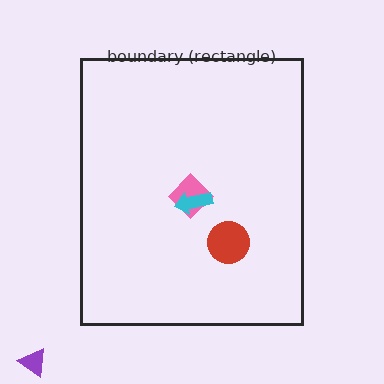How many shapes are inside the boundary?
3 inside, 1 outside.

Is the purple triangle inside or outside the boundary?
Outside.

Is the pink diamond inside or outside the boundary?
Inside.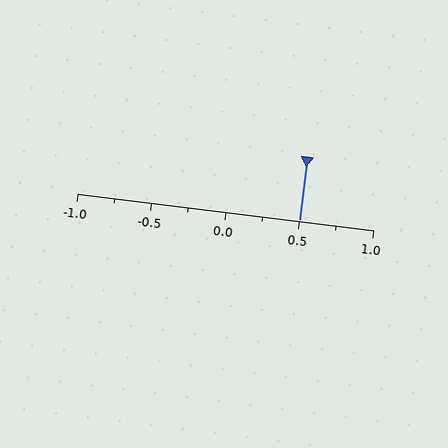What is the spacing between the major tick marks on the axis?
The major ticks are spaced 0.5 apart.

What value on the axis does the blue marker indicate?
The marker indicates approximately 0.5.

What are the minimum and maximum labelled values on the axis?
The axis runs from -1.0 to 1.0.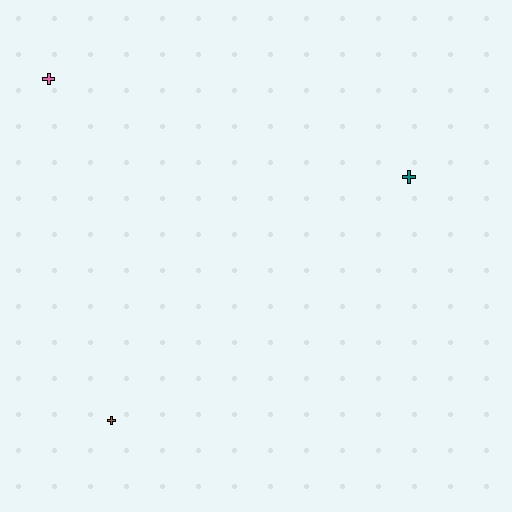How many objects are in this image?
There are 3 objects.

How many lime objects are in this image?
There are no lime objects.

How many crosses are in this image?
There are 3 crosses.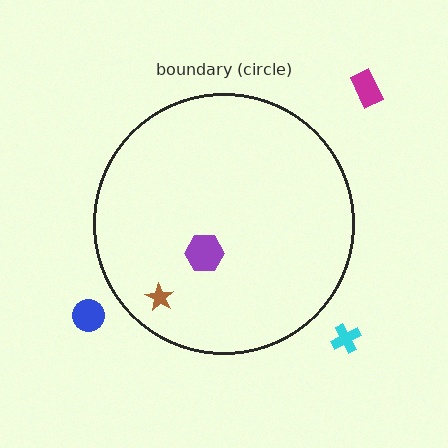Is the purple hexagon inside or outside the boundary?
Inside.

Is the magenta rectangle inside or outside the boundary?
Outside.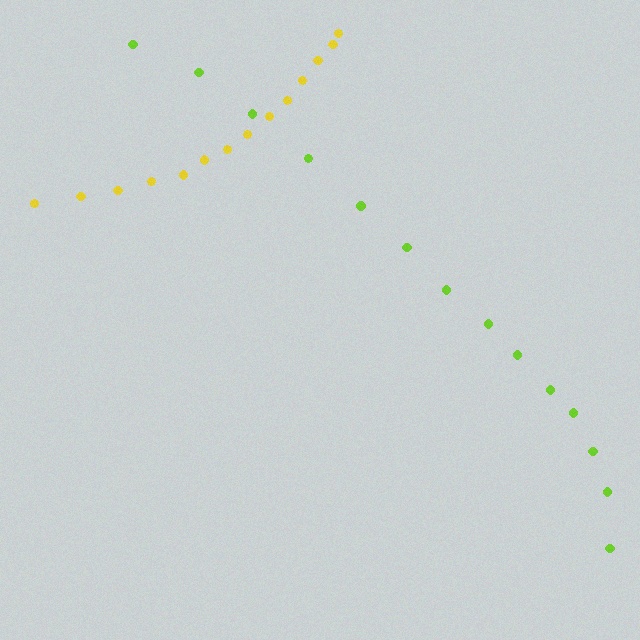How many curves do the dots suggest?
There are 2 distinct paths.